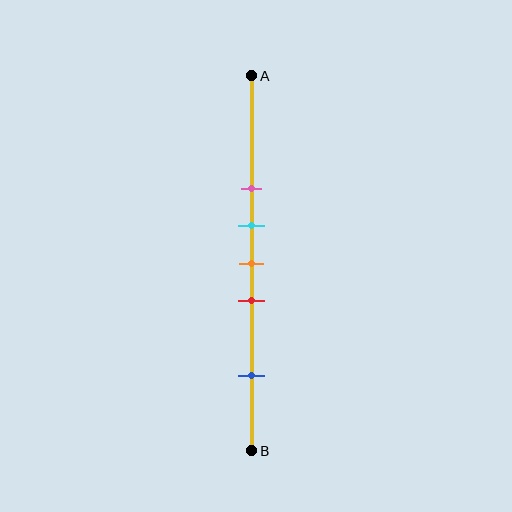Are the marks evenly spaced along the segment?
No, the marks are not evenly spaced.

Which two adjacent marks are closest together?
The cyan and orange marks are the closest adjacent pair.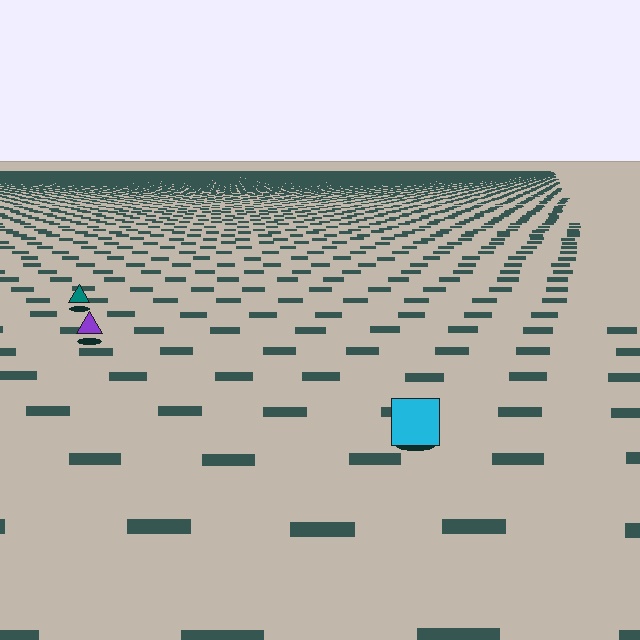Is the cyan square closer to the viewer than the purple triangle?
Yes. The cyan square is closer — you can tell from the texture gradient: the ground texture is coarser near it.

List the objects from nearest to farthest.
From nearest to farthest: the cyan square, the purple triangle, the teal triangle.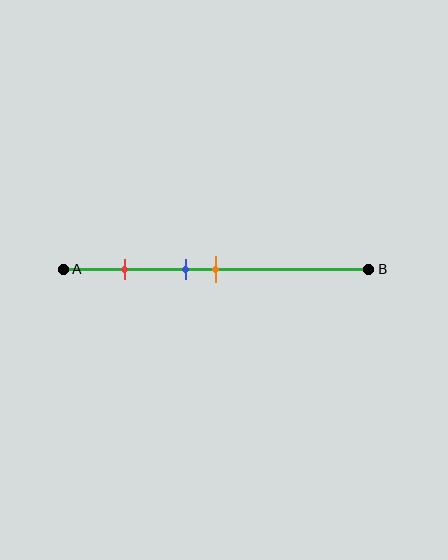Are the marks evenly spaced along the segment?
No, the marks are not evenly spaced.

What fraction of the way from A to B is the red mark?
The red mark is approximately 20% (0.2) of the way from A to B.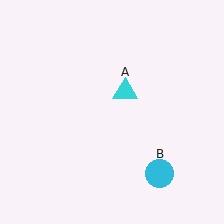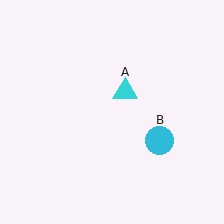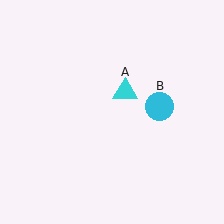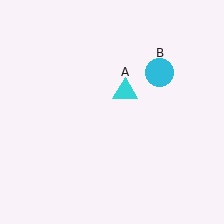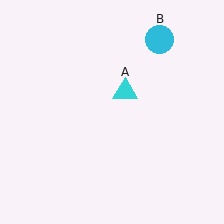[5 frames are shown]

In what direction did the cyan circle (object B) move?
The cyan circle (object B) moved up.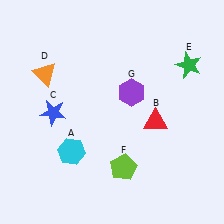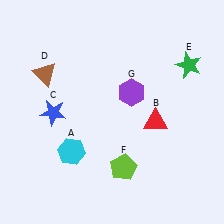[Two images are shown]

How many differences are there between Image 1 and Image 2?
There is 1 difference between the two images.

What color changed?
The triangle (D) changed from orange in Image 1 to brown in Image 2.